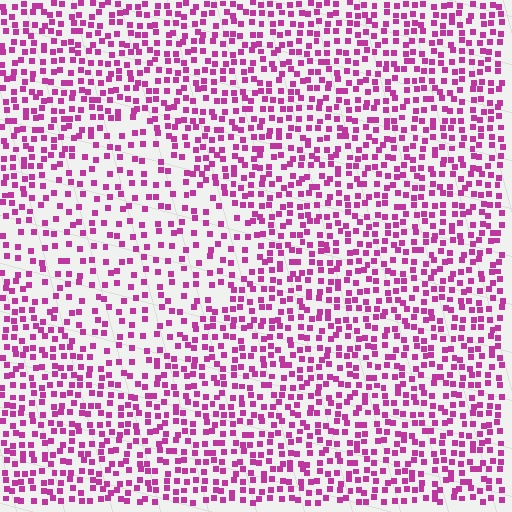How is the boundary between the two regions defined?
The boundary is defined by a change in element density (approximately 1.8x ratio). All elements are the same color, size, and shape.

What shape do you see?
I see a diamond.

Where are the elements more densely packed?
The elements are more densely packed outside the diamond boundary.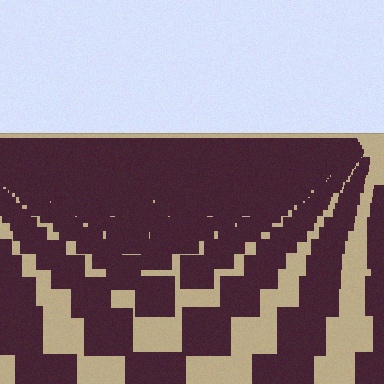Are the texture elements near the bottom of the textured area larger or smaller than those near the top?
Larger. Near the bottom, elements are closer to the viewer and appear at a bigger on-screen size.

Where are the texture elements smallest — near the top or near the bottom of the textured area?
Near the top.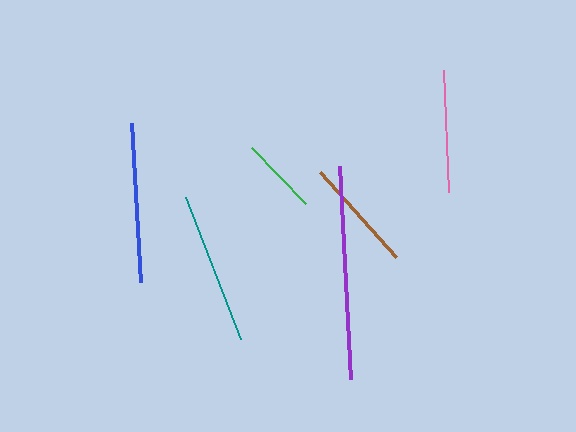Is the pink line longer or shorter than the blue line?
The blue line is longer than the pink line.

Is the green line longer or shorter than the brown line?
The brown line is longer than the green line.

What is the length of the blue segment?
The blue segment is approximately 159 pixels long.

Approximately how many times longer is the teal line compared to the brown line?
The teal line is approximately 1.3 times the length of the brown line.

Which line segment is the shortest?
The green line is the shortest at approximately 78 pixels.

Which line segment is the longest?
The purple line is the longest at approximately 214 pixels.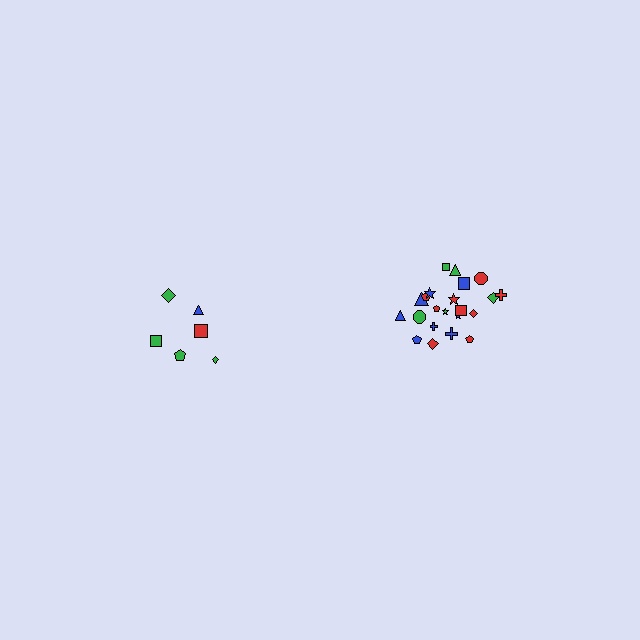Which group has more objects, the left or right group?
The right group.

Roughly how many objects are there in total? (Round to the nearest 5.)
Roughly 30 objects in total.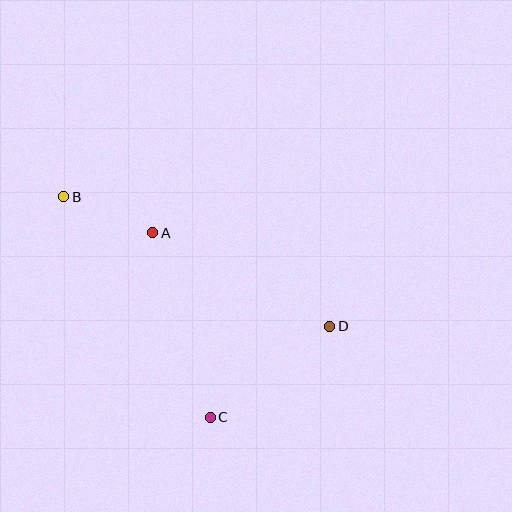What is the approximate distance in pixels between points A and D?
The distance between A and D is approximately 200 pixels.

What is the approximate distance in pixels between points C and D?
The distance between C and D is approximately 150 pixels.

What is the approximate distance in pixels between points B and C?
The distance between B and C is approximately 265 pixels.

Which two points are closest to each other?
Points A and B are closest to each other.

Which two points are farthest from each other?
Points B and D are farthest from each other.